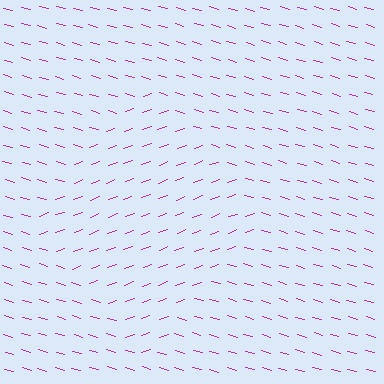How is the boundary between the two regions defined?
The boundary is defined purely by a change in line orientation (approximately 36 degrees difference). All lines are the same color and thickness.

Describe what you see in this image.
The image is filled with small magenta line segments. A diamond region in the image has lines oriented differently from the surrounding lines, creating a visible texture boundary.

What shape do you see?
I see a diamond.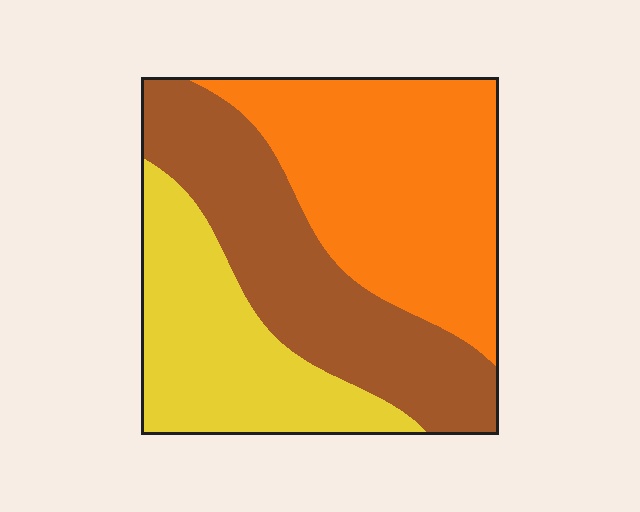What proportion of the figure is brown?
Brown covers 34% of the figure.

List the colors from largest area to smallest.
From largest to smallest: orange, brown, yellow.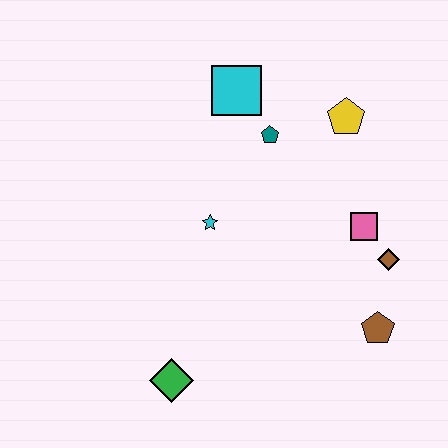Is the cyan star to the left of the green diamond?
No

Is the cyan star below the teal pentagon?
Yes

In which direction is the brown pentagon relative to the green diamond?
The brown pentagon is to the right of the green diamond.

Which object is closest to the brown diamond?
The pink square is closest to the brown diamond.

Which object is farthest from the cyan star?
The brown pentagon is farthest from the cyan star.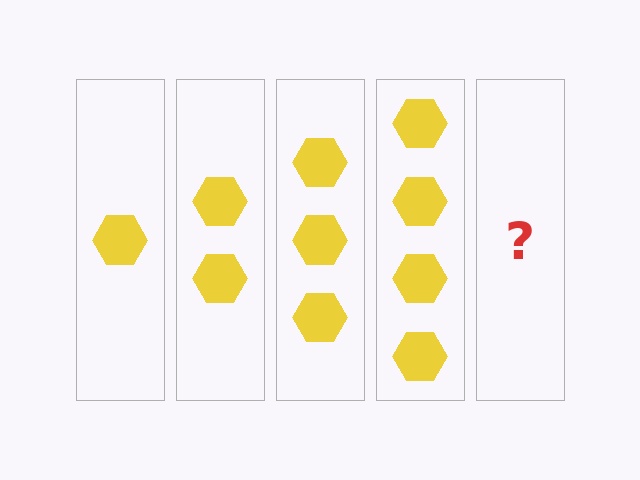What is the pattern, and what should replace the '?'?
The pattern is that each step adds one more hexagon. The '?' should be 5 hexagons.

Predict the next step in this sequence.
The next step is 5 hexagons.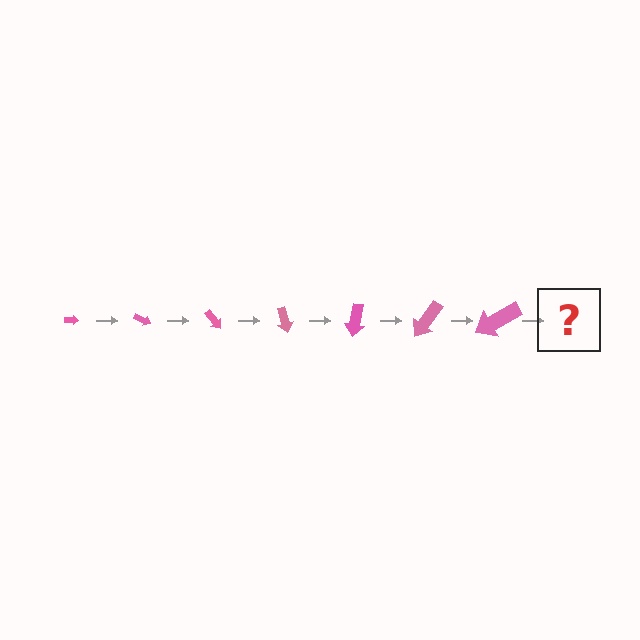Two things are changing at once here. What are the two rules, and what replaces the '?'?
The two rules are that the arrow grows larger each step and it rotates 25 degrees each step. The '?' should be an arrow, larger than the previous one and rotated 175 degrees from the start.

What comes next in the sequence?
The next element should be an arrow, larger than the previous one and rotated 175 degrees from the start.